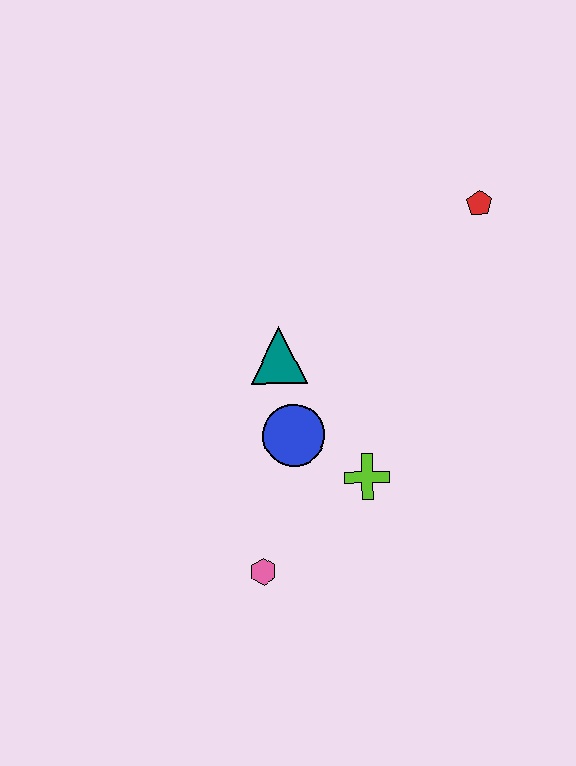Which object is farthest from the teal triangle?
The red pentagon is farthest from the teal triangle.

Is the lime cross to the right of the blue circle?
Yes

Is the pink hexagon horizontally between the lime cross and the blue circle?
No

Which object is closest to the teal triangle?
The blue circle is closest to the teal triangle.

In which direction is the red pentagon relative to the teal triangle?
The red pentagon is to the right of the teal triangle.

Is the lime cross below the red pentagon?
Yes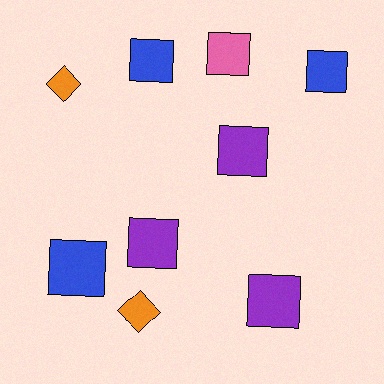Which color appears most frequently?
Purple, with 3 objects.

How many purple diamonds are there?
There are no purple diamonds.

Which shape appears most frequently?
Square, with 7 objects.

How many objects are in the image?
There are 9 objects.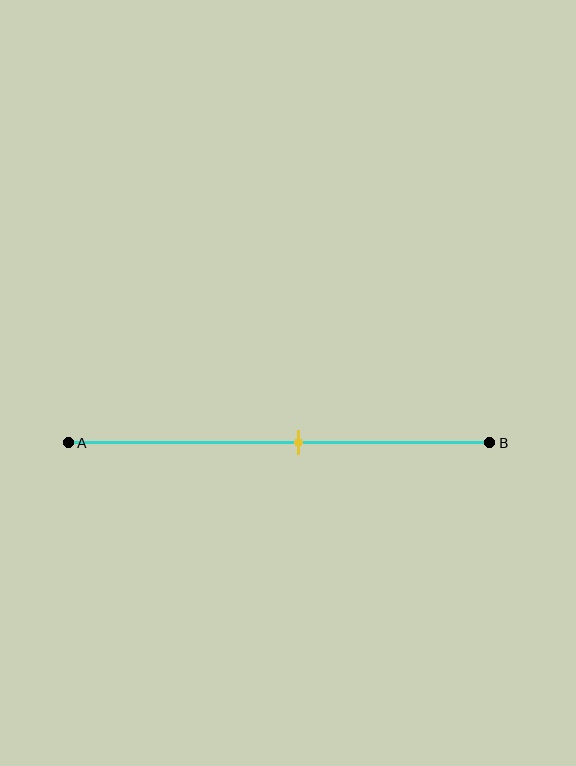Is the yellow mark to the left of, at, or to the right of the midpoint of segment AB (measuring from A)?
The yellow mark is to the right of the midpoint of segment AB.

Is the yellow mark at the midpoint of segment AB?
No, the mark is at about 55% from A, not at the 50% midpoint.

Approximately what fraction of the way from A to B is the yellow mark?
The yellow mark is approximately 55% of the way from A to B.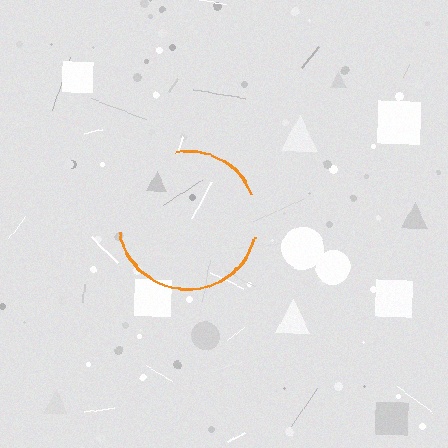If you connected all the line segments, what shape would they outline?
They would outline a circle.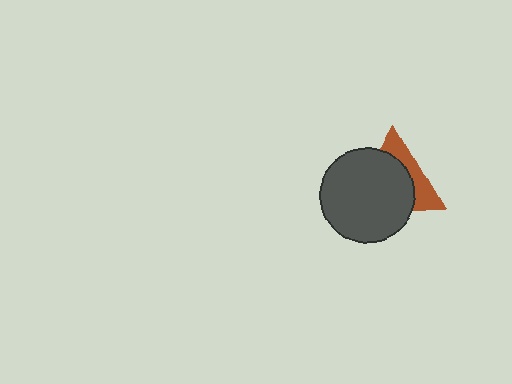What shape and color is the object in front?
The object in front is a dark gray circle.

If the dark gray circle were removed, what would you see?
You would see the complete brown triangle.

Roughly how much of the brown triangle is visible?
A small part of it is visible (roughly 36%).